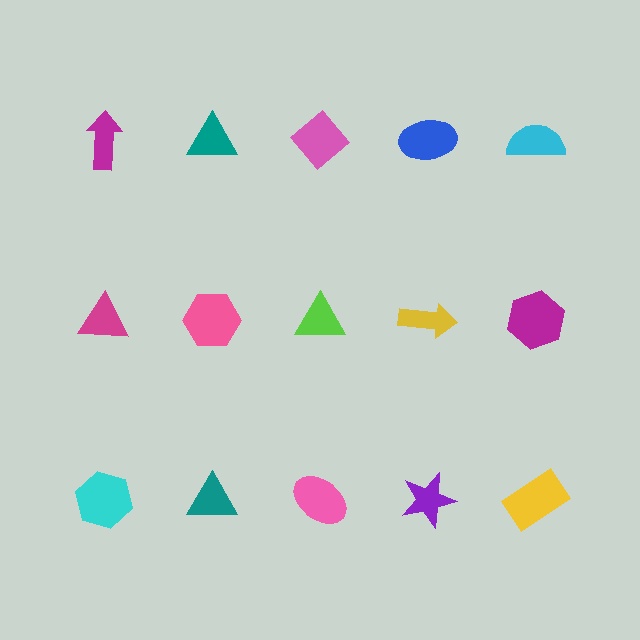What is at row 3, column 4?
A purple star.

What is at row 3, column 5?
A yellow rectangle.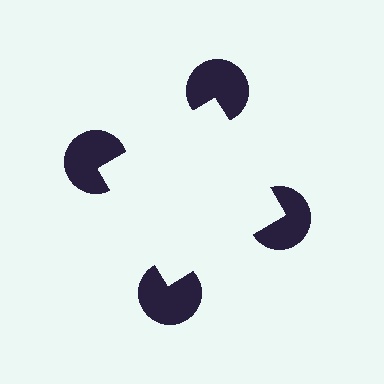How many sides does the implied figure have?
4 sides.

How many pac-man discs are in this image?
There are 4 — one at each vertex of the illusory square.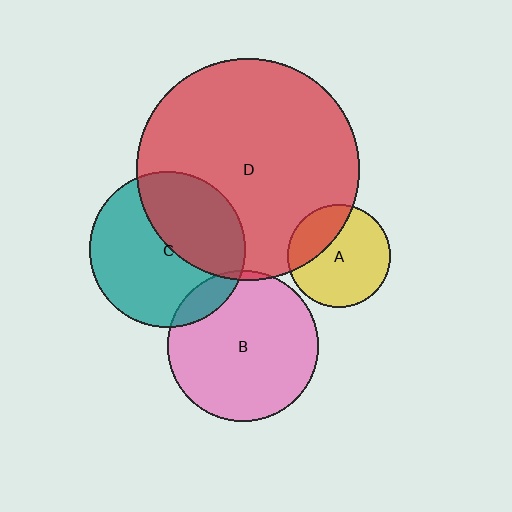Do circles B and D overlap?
Yes.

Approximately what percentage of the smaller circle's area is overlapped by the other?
Approximately 5%.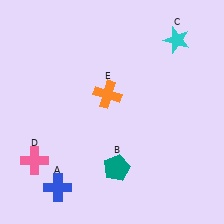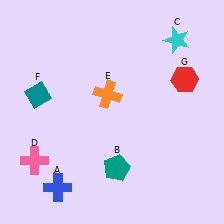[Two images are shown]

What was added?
A teal diamond (F), a red hexagon (G) were added in Image 2.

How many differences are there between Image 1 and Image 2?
There are 2 differences between the two images.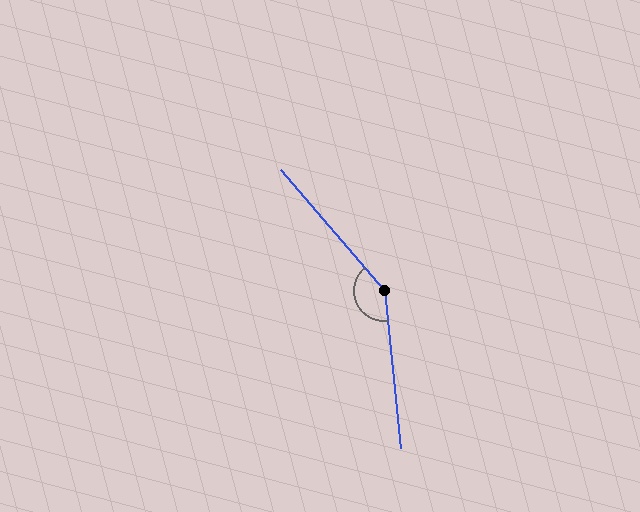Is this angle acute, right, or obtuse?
It is obtuse.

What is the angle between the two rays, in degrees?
Approximately 145 degrees.